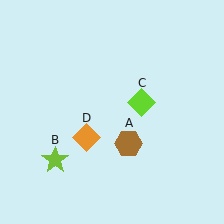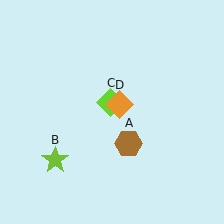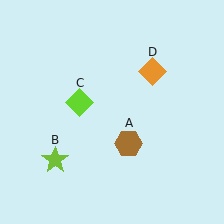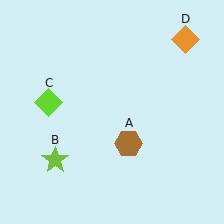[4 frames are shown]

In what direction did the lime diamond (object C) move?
The lime diamond (object C) moved left.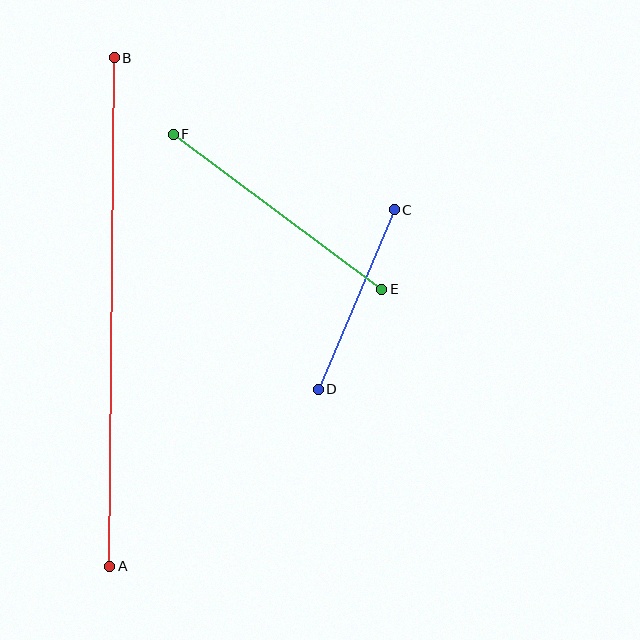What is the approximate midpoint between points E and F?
The midpoint is at approximately (277, 212) pixels.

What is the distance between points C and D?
The distance is approximately 195 pixels.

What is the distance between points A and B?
The distance is approximately 509 pixels.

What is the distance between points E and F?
The distance is approximately 260 pixels.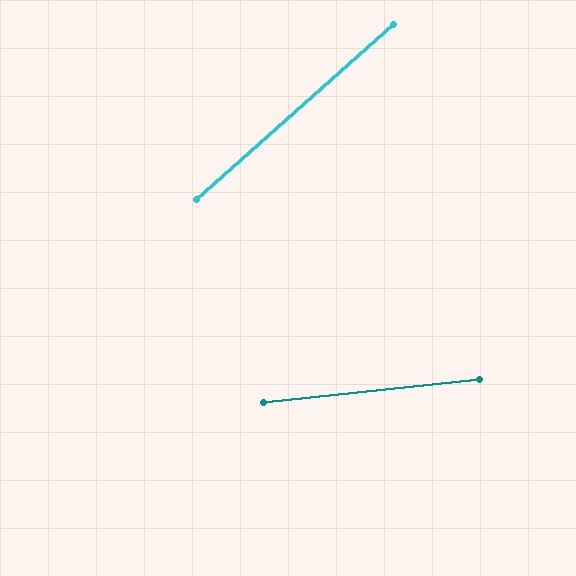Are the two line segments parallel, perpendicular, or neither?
Neither parallel nor perpendicular — they differ by about 36°.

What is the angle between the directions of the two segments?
Approximately 36 degrees.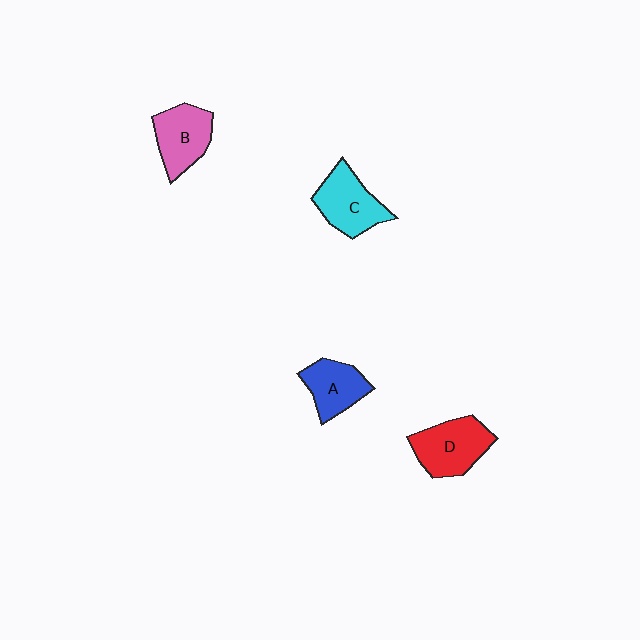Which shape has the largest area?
Shape D (red).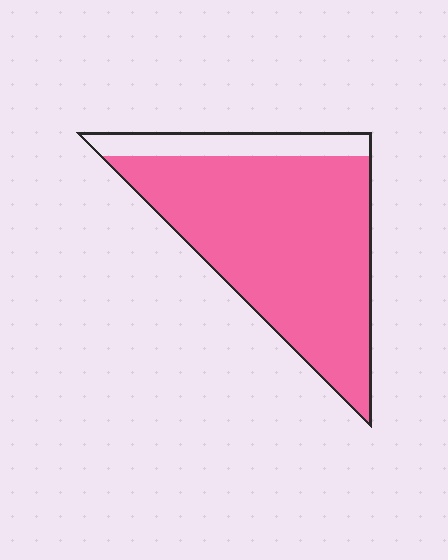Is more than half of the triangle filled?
Yes.